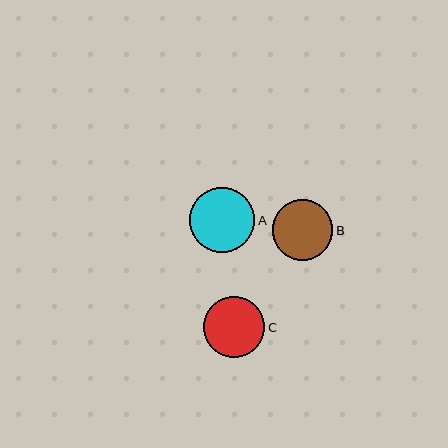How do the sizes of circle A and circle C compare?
Circle A and circle C are approximately the same size.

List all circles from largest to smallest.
From largest to smallest: A, C, B.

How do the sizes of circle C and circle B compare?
Circle C and circle B are approximately the same size.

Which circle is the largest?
Circle A is the largest with a size of approximately 65 pixels.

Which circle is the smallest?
Circle B is the smallest with a size of approximately 60 pixels.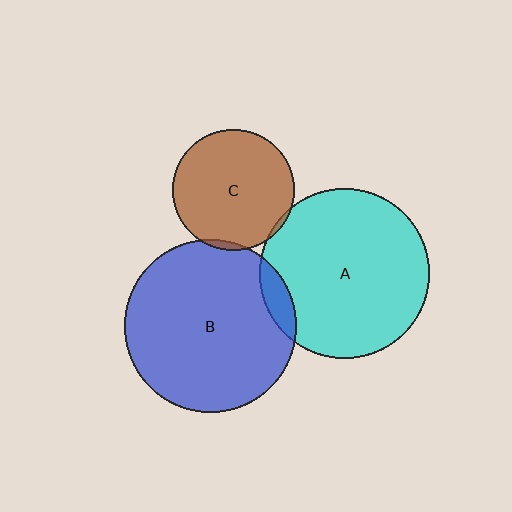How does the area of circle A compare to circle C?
Approximately 2.0 times.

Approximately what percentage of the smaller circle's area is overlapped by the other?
Approximately 5%.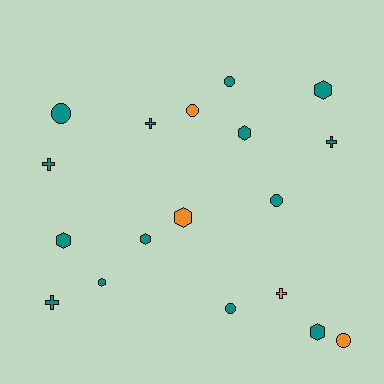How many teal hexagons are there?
There are 6 teal hexagons.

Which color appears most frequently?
Teal, with 14 objects.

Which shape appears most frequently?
Hexagon, with 7 objects.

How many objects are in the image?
There are 18 objects.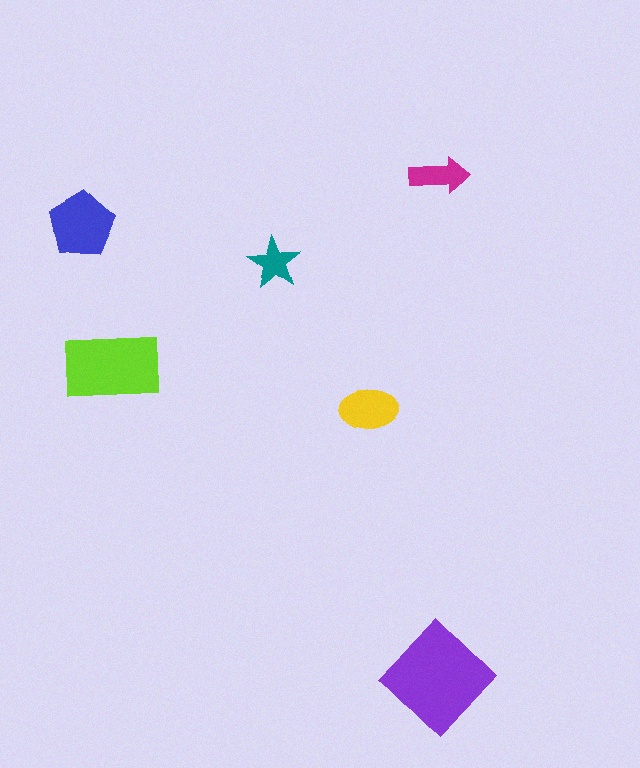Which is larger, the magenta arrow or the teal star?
The magenta arrow.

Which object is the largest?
The purple diamond.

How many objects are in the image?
There are 6 objects in the image.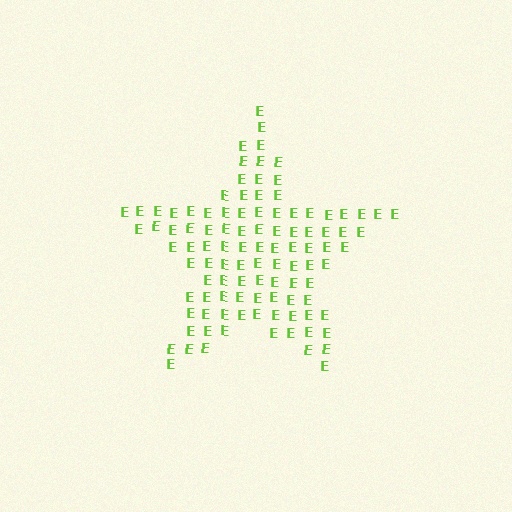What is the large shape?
The large shape is a star.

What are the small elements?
The small elements are letter E's.